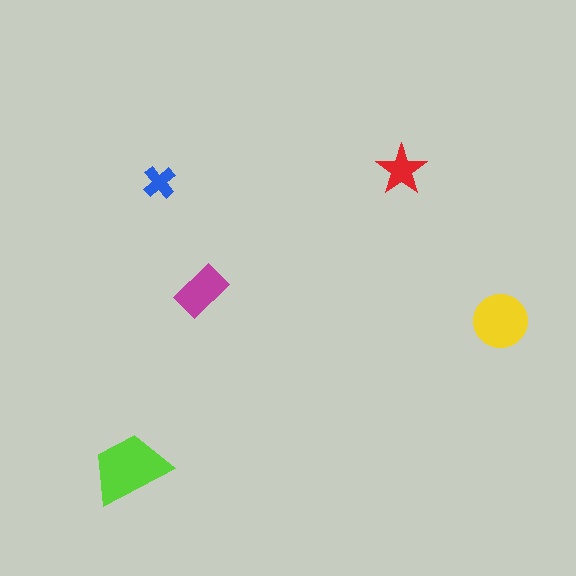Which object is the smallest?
The blue cross.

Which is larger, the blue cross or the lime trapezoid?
The lime trapezoid.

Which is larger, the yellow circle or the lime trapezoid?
The lime trapezoid.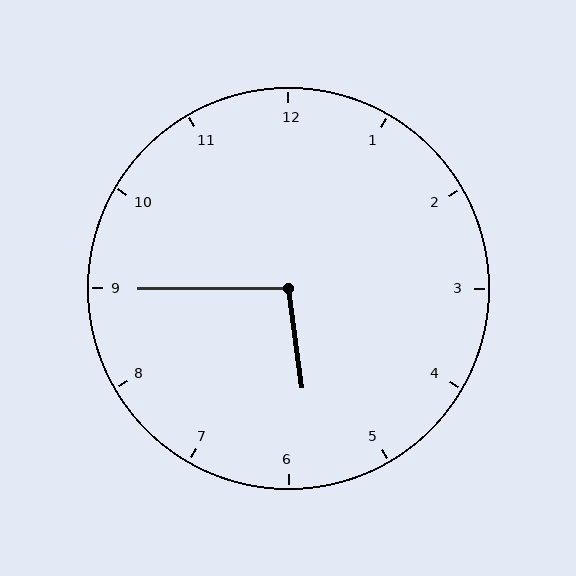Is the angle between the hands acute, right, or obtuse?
It is obtuse.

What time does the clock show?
5:45.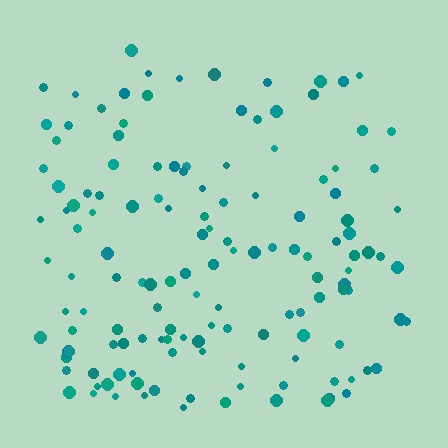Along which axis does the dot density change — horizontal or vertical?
Vertical.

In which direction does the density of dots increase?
From top to bottom, with the bottom side densest.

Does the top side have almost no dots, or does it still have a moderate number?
Still a moderate number, just noticeably fewer than the bottom.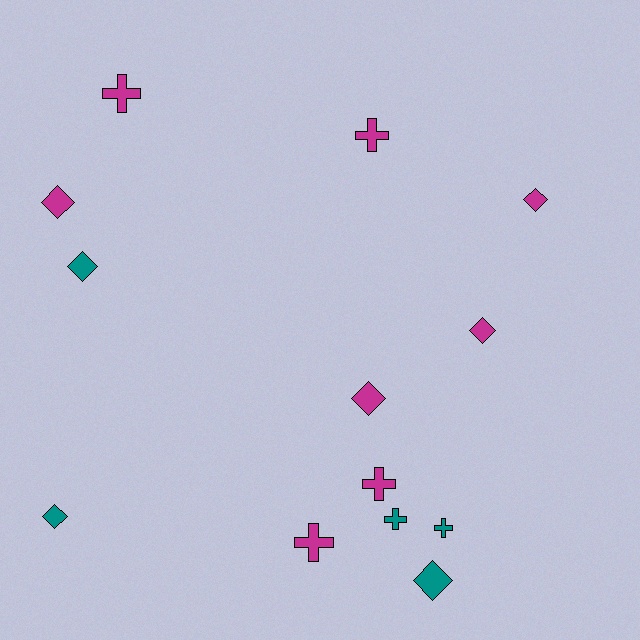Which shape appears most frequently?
Diamond, with 7 objects.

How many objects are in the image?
There are 13 objects.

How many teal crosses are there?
There are 2 teal crosses.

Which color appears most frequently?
Magenta, with 8 objects.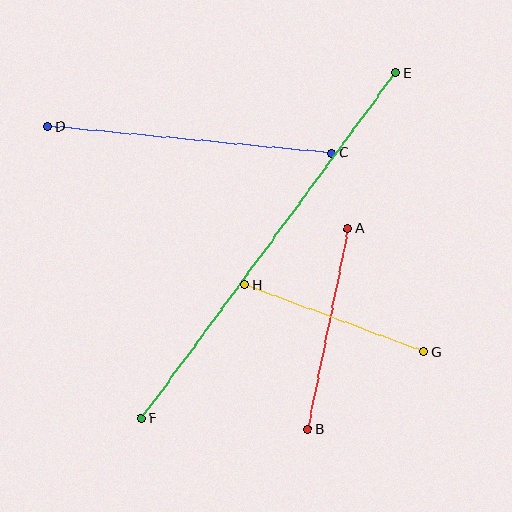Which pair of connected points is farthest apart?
Points E and F are farthest apart.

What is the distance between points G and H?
The distance is approximately 191 pixels.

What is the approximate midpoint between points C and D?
The midpoint is at approximately (190, 140) pixels.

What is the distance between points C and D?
The distance is approximately 285 pixels.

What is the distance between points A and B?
The distance is approximately 205 pixels.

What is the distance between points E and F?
The distance is approximately 430 pixels.